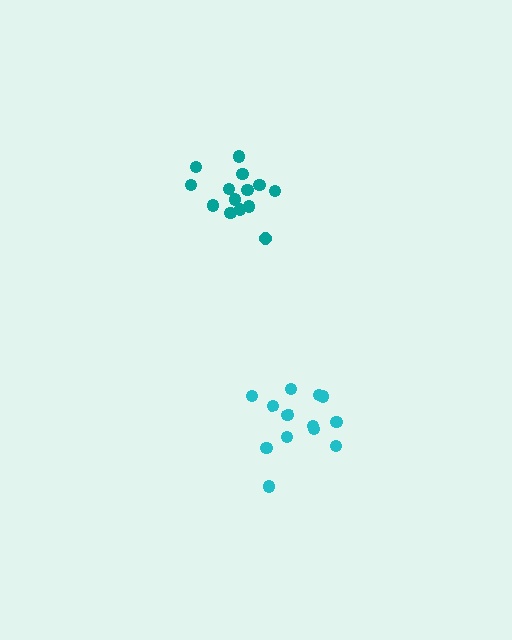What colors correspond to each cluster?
The clusters are colored: teal, cyan.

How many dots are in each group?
Group 1: 14 dots, Group 2: 13 dots (27 total).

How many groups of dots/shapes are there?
There are 2 groups.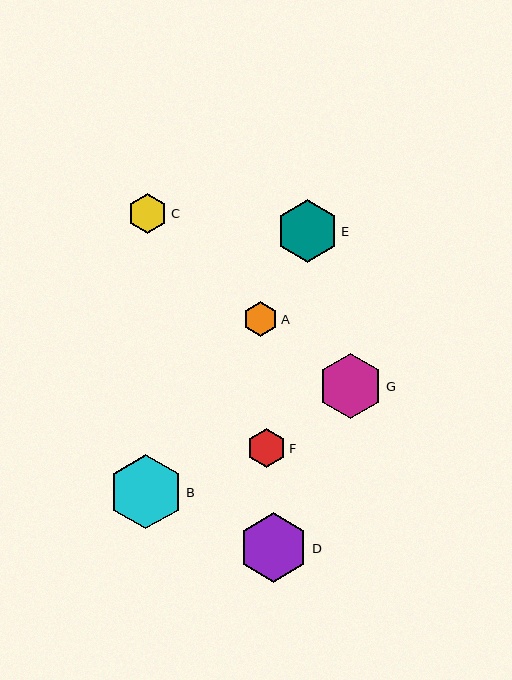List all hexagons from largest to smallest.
From largest to smallest: B, D, G, E, C, F, A.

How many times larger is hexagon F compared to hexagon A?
Hexagon F is approximately 1.1 times the size of hexagon A.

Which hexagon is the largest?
Hexagon B is the largest with a size of approximately 74 pixels.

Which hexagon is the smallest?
Hexagon A is the smallest with a size of approximately 35 pixels.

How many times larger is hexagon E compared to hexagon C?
Hexagon E is approximately 1.6 times the size of hexagon C.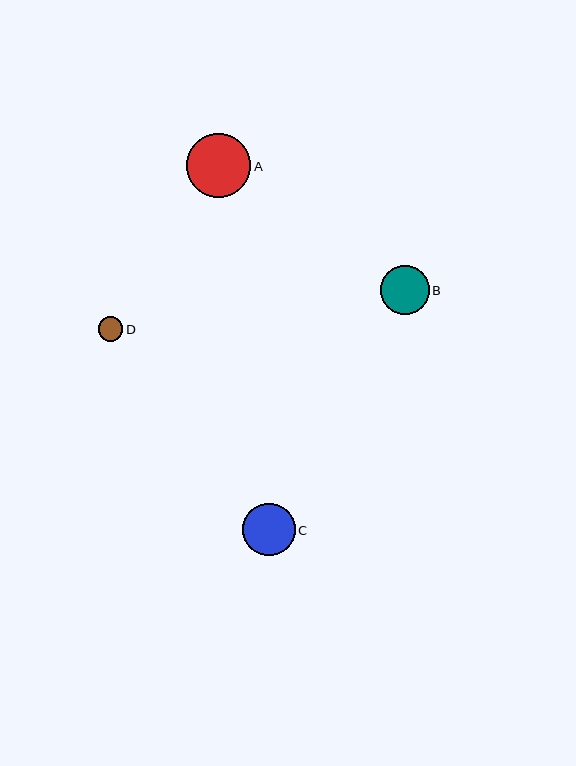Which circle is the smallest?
Circle D is the smallest with a size of approximately 25 pixels.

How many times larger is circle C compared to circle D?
Circle C is approximately 2.1 times the size of circle D.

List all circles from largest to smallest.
From largest to smallest: A, C, B, D.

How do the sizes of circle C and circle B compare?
Circle C and circle B are approximately the same size.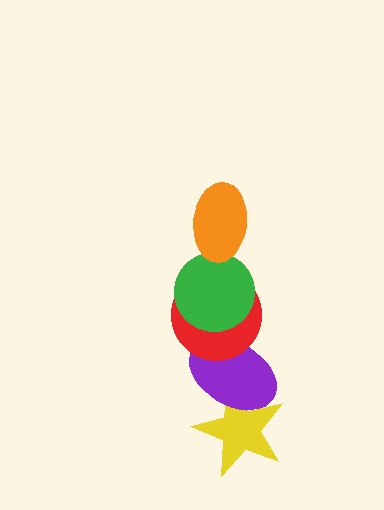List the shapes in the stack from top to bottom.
From top to bottom: the orange ellipse, the green circle, the red circle, the purple ellipse, the yellow star.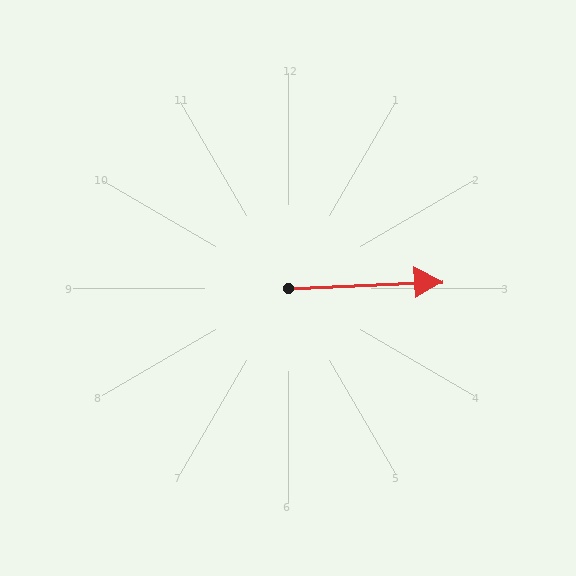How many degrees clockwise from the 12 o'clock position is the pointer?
Approximately 87 degrees.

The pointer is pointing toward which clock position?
Roughly 3 o'clock.